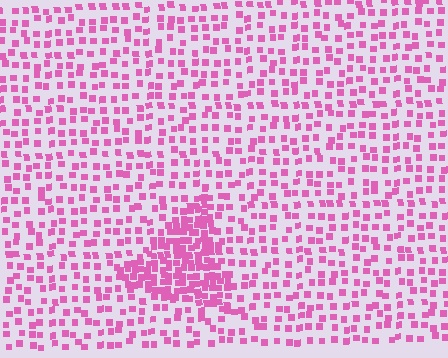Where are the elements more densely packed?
The elements are more densely packed inside the triangle boundary.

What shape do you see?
I see a triangle.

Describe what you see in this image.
The image contains small pink elements arranged at two different densities. A triangle-shaped region is visible where the elements are more densely packed than the surrounding area.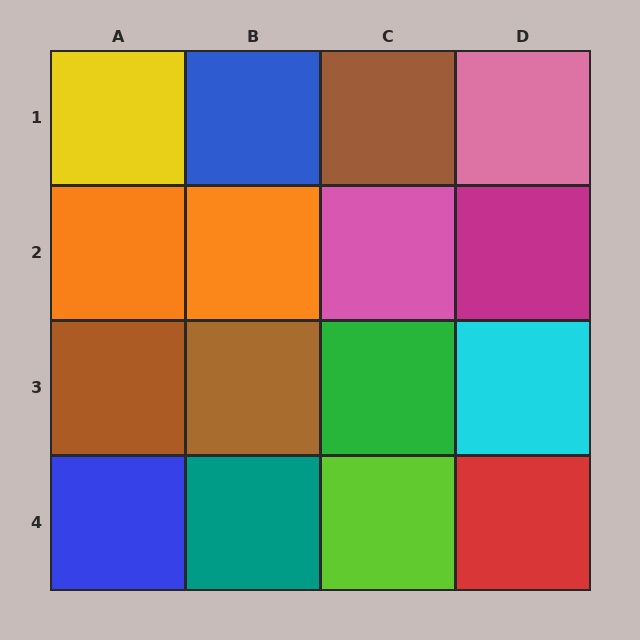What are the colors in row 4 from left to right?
Blue, teal, lime, red.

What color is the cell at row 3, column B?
Brown.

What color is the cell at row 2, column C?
Pink.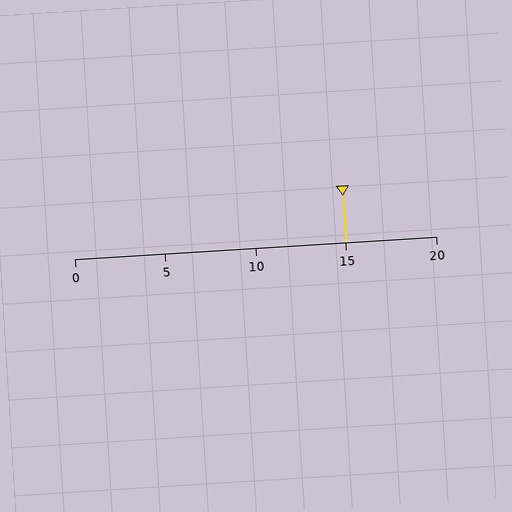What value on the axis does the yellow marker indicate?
The marker indicates approximately 15.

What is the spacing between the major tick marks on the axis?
The major ticks are spaced 5 apart.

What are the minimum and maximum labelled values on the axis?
The axis runs from 0 to 20.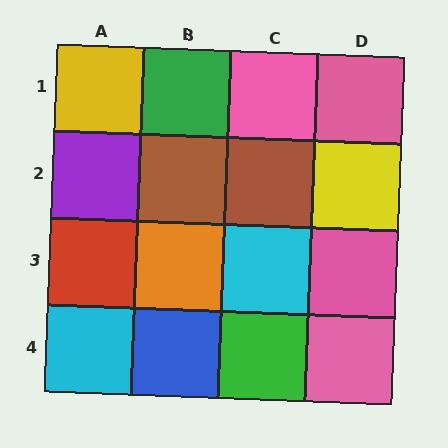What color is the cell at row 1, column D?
Pink.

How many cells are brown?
2 cells are brown.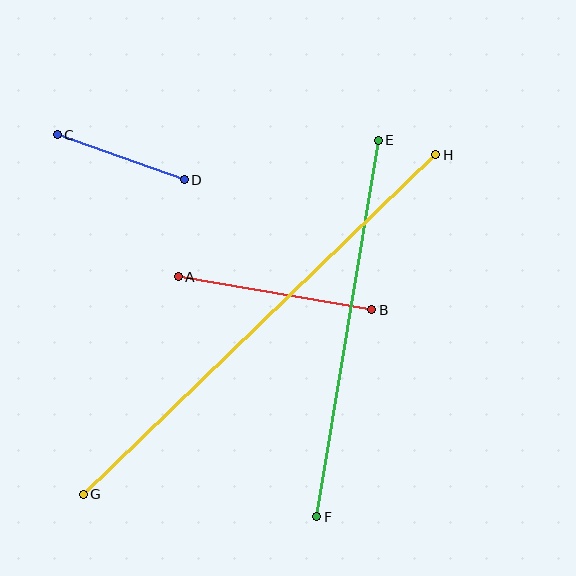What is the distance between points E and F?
The distance is approximately 381 pixels.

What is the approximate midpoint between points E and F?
The midpoint is at approximately (347, 328) pixels.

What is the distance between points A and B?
The distance is approximately 196 pixels.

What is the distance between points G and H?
The distance is approximately 489 pixels.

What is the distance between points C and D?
The distance is approximately 134 pixels.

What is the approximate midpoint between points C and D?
The midpoint is at approximately (121, 157) pixels.